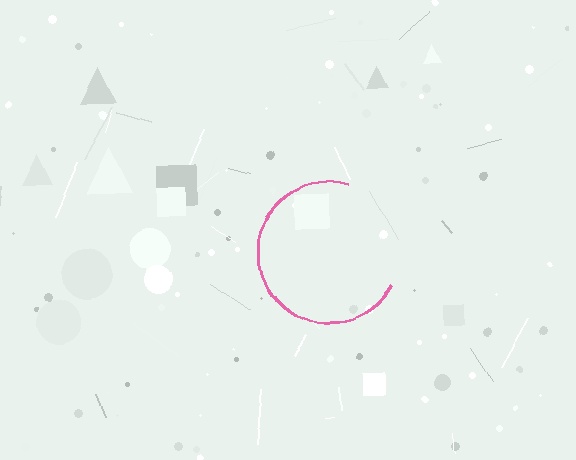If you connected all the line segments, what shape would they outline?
They would outline a circle.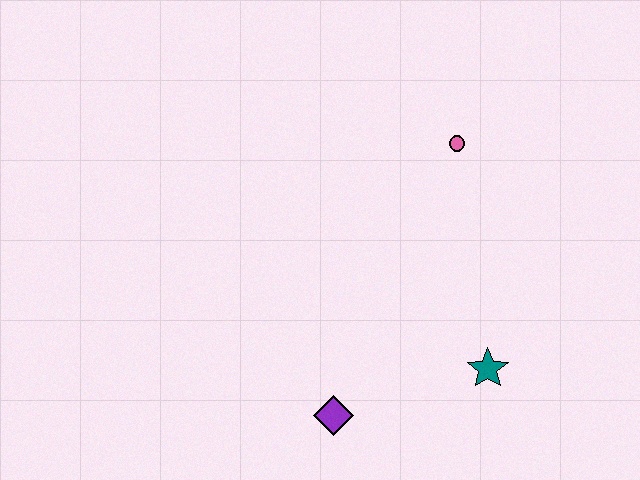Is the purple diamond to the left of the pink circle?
Yes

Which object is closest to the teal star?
The purple diamond is closest to the teal star.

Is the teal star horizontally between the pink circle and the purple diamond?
No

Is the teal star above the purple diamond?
Yes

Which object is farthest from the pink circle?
The purple diamond is farthest from the pink circle.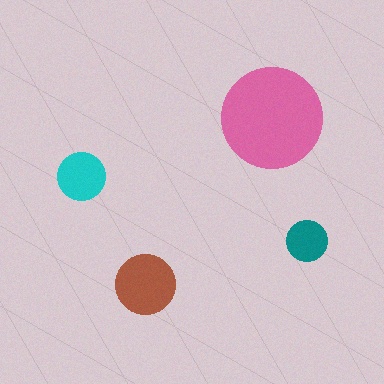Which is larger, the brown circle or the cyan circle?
The brown one.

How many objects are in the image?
There are 4 objects in the image.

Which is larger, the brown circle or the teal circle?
The brown one.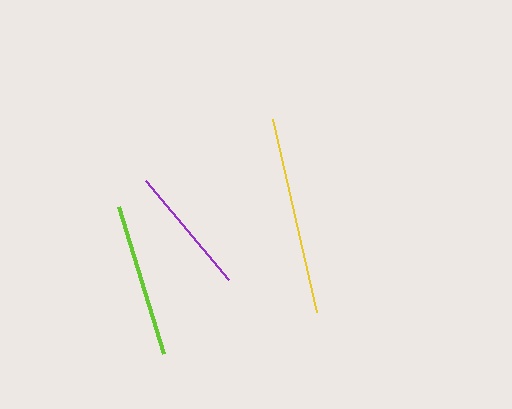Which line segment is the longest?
The yellow line is the longest at approximately 199 pixels.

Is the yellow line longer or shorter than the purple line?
The yellow line is longer than the purple line.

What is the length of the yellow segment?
The yellow segment is approximately 199 pixels long.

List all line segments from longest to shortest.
From longest to shortest: yellow, lime, purple.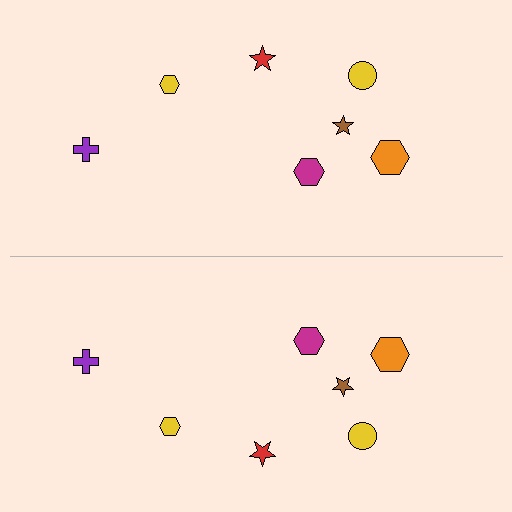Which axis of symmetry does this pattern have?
The pattern has a horizontal axis of symmetry running through the center of the image.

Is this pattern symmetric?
Yes, this pattern has bilateral (reflection) symmetry.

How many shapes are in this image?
There are 14 shapes in this image.